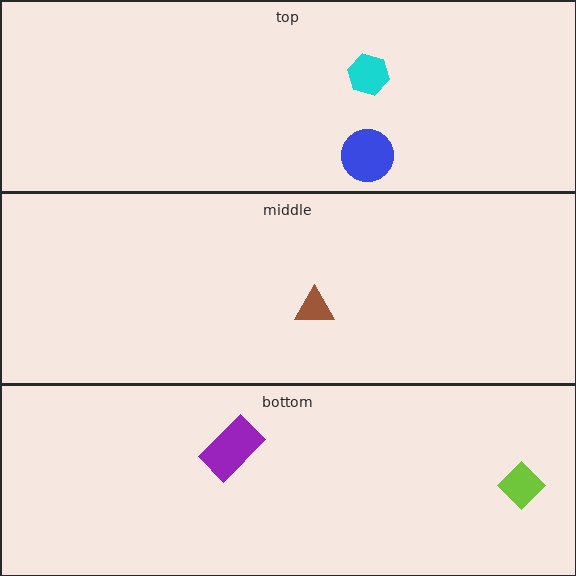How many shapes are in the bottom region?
2.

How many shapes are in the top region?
2.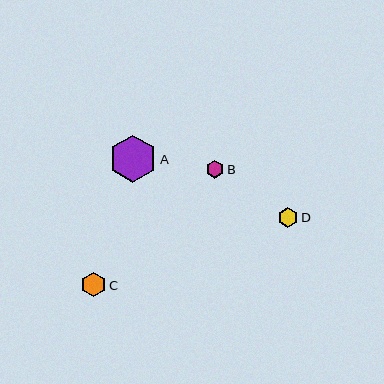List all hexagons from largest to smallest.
From largest to smallest: A, C, D, B.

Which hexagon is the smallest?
Hexagon B is the smallest with a size of approximately 18 pixels.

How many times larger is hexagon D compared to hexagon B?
Hexagon D is approximately 1.1 times the size of hexagon B.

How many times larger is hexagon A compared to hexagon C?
Hexagon A is approximately 1.9 times the size of hexagon C.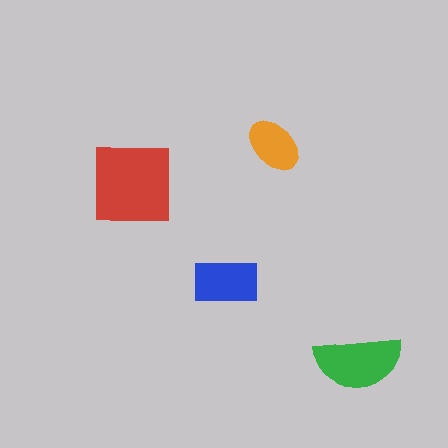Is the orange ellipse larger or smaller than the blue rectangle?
Smaller.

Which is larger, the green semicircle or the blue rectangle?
The green semicircle.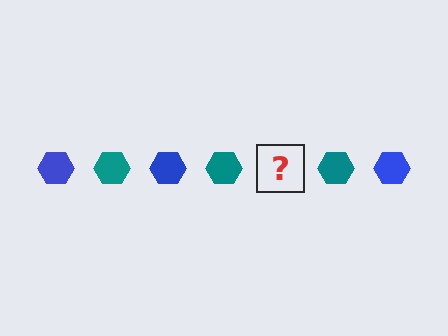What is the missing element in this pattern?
The missing element is a blue hexagon.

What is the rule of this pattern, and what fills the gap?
The rule is that the pattern cycles through blue, teal hexagons. The gap should be filled with a blue hexagon.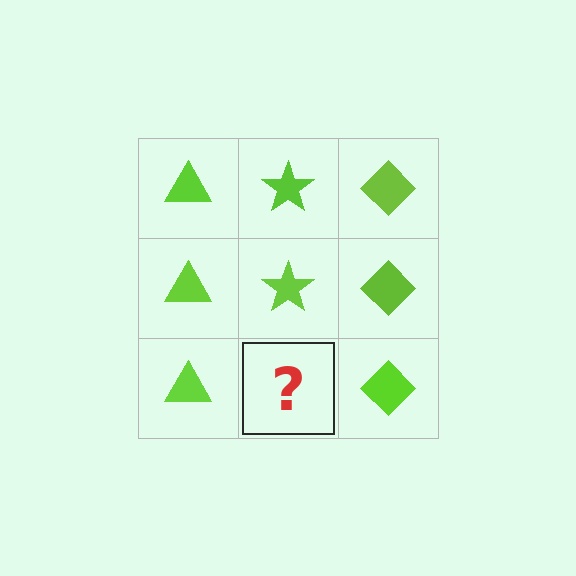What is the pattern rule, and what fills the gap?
The rule is that each column has a consistent shape. The gap should be filled with a lime star.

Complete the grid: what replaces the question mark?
The question mark should be replaced with a lime star.